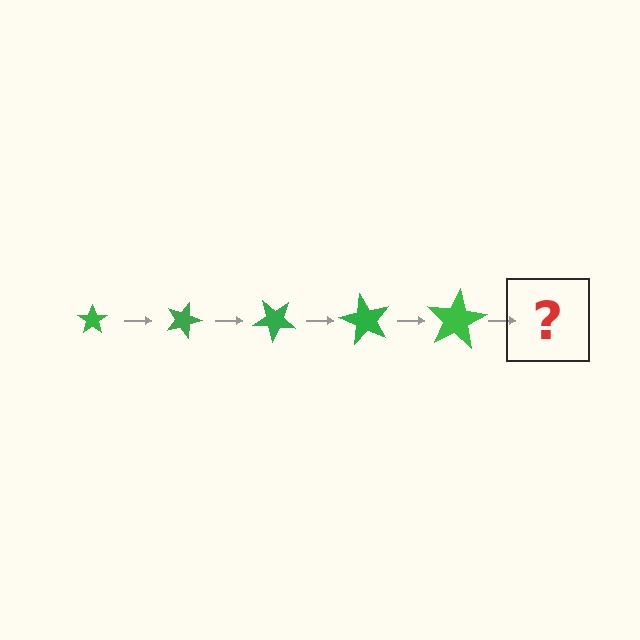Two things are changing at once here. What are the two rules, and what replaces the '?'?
The two rules are that the star grows larger each step and it rotates 20 degrees each step. The '?' should be a star, larger than the previous one and rotated 100 degrees from the start.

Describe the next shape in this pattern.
It should be a star, larger than the previous one and rotated 100 degrees from the start.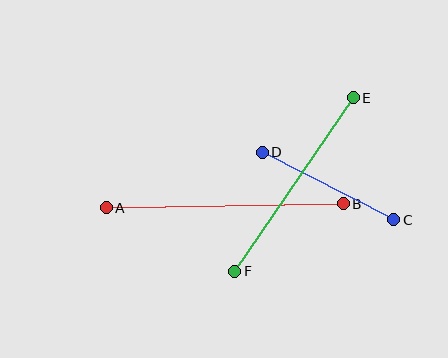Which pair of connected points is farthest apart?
Points A and B are farthest apart.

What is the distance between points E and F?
The distance is approximately 210 pixels.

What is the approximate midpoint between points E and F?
The midpoint is at approximately (294, 185) pixels.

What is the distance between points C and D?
The distance is approximately 148 pixels.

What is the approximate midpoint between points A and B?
The midpoint is at approximately (225, 206) pixels.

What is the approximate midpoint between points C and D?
The midpoint is at approximately (328, 186) pixels.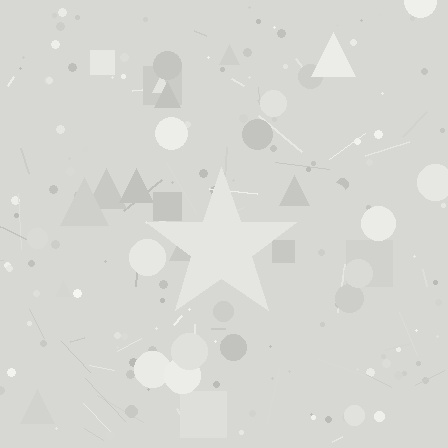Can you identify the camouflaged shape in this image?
The camouflaged shape is a star.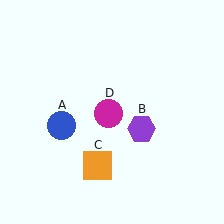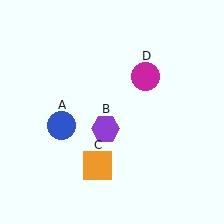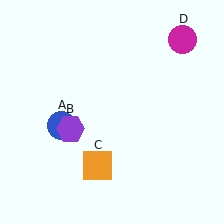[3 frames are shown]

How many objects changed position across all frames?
2 objects changed position: purple hexagon (object B), magenta circle (object D).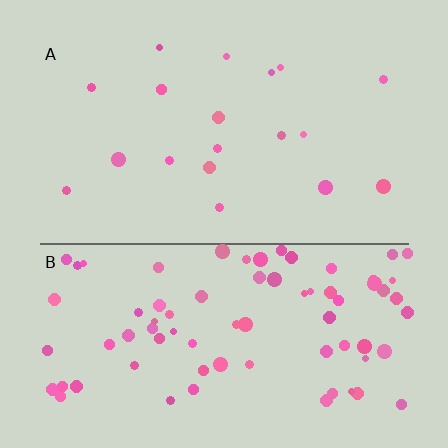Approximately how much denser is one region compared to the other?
Approximately 4.1× — region B over region A.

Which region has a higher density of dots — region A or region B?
B (the bottom).